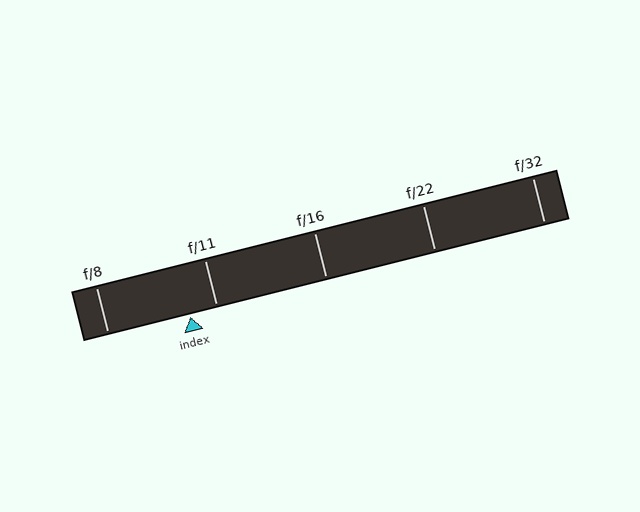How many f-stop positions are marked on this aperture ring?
There are 5 f-stop positions marked.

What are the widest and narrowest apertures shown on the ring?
The widest aperture shown is f/8 and the narrowest is f/32.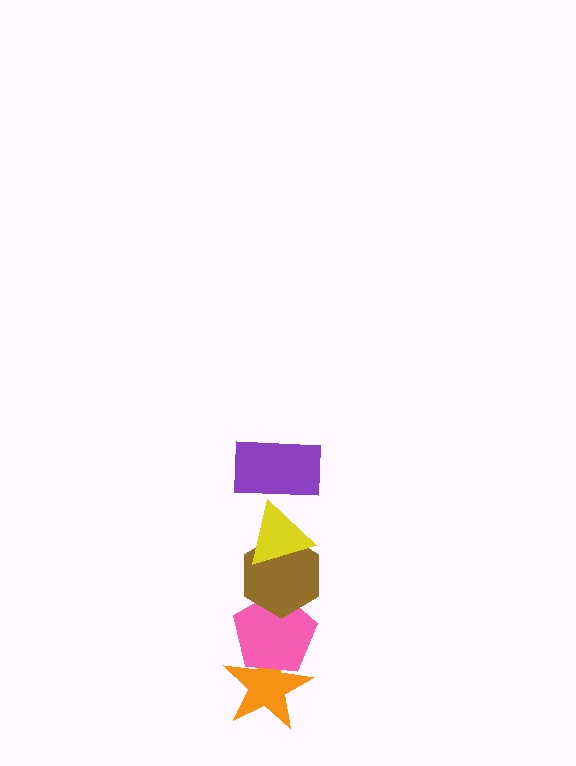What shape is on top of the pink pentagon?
The brown hexagon is on top of the pink pentagon.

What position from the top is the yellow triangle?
The yellow triangle is 2nd from the top.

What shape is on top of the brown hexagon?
The yellow triangle is on top of the brown hexagon.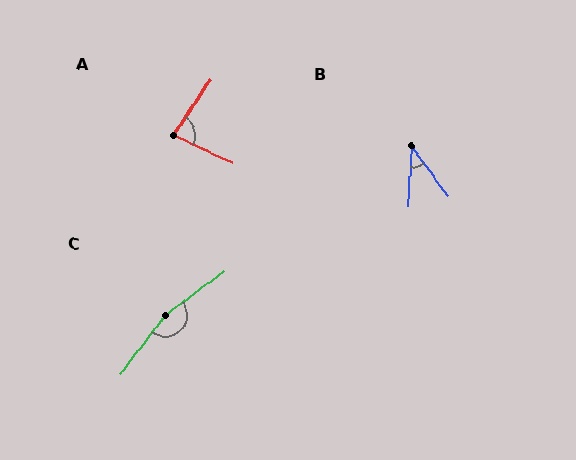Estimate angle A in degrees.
Approximately 82 degrees.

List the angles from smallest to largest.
B (39°), A (82°), C (164°).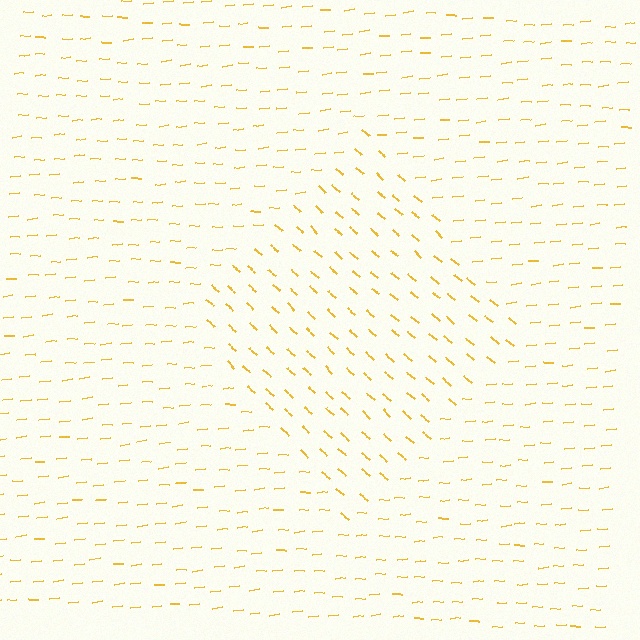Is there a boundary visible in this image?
Yes, there is a texture boundary formed by a change in line orientation.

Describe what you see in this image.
The image is filled with small yellow line segments. A diamond region in the image has lines oriented differently from the surrounding lines, creating a visible texture boundary.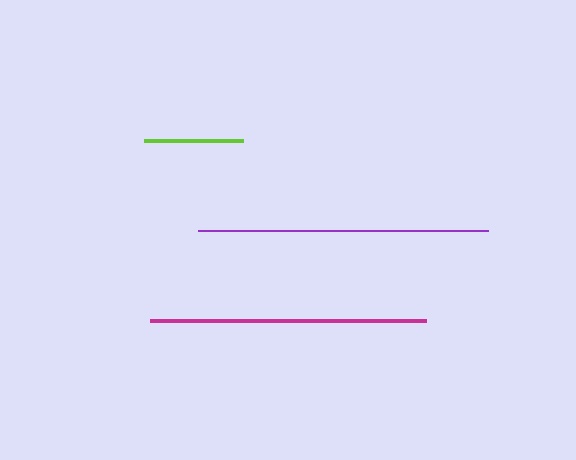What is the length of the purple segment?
The purple segment is approximately 290 pixels long.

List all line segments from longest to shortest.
From longest to shortest: purple, magenta, lime.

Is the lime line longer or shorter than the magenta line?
The magenta line is longer than the lime line.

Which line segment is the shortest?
The lime line is the shortest at approximately 98 pixels.